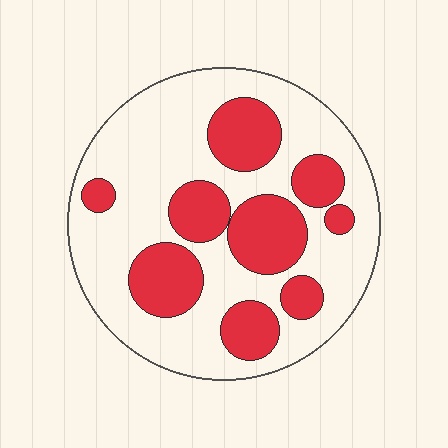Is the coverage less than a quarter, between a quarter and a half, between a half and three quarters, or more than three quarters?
Between a quarter and a half.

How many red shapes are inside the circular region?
9.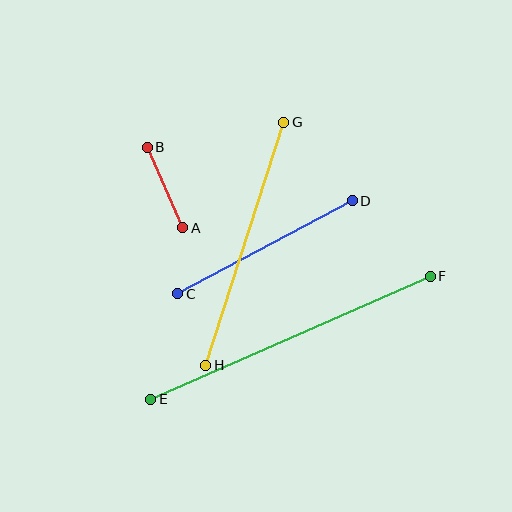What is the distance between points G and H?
The distance is approximately 255 pixels.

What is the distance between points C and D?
The distance is approximately 198 pixels.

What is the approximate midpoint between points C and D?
The midpoint is at approximately (265, 247) pixels.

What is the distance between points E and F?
The distance is approximately 305 pixels.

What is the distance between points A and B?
The distance is approximately 88 pixels.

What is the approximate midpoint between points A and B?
The midpoint is at approximately (165, 188) pixels.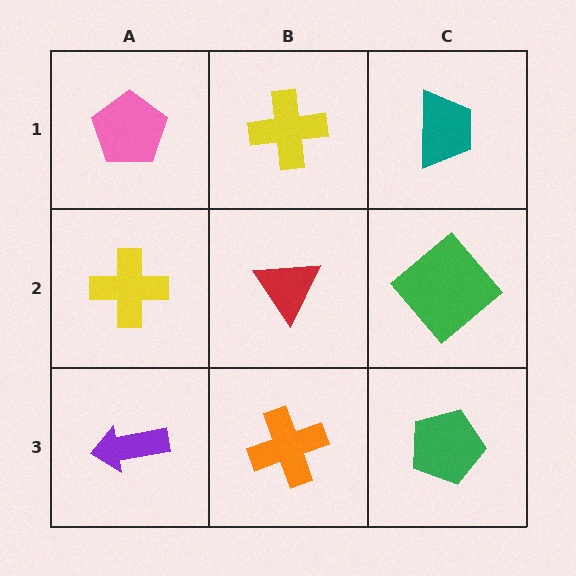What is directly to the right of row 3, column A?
An orange cross.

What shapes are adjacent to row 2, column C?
A teal trapezoid (row 1, column C), a green pentagon (row 3, column C), a red triangle (row 2, column B).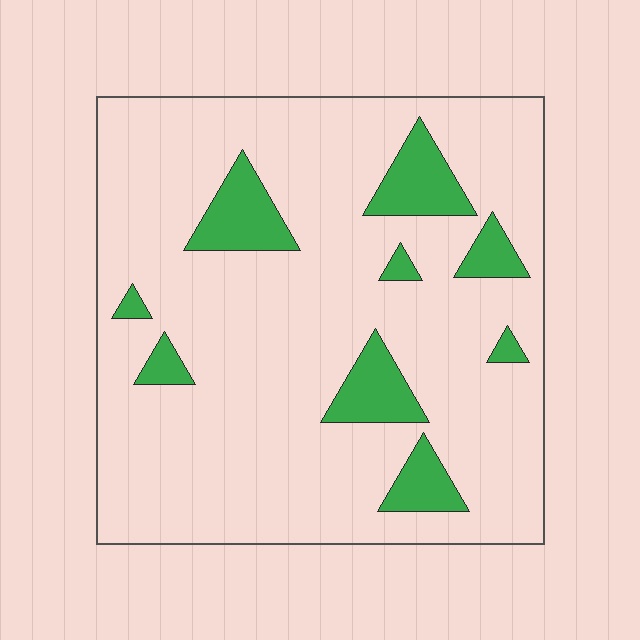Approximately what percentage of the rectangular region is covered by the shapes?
Approximately 15%.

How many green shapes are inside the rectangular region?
9.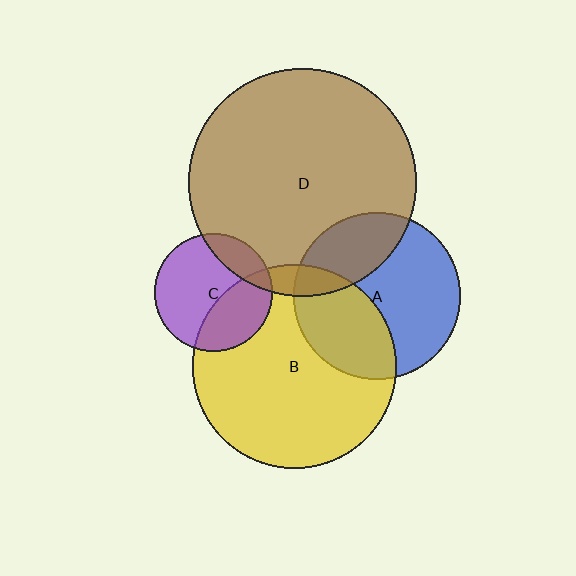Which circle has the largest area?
Circle D (brown).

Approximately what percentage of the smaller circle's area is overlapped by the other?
Approximately 35%.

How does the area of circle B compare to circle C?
Approximately 3.0 times.